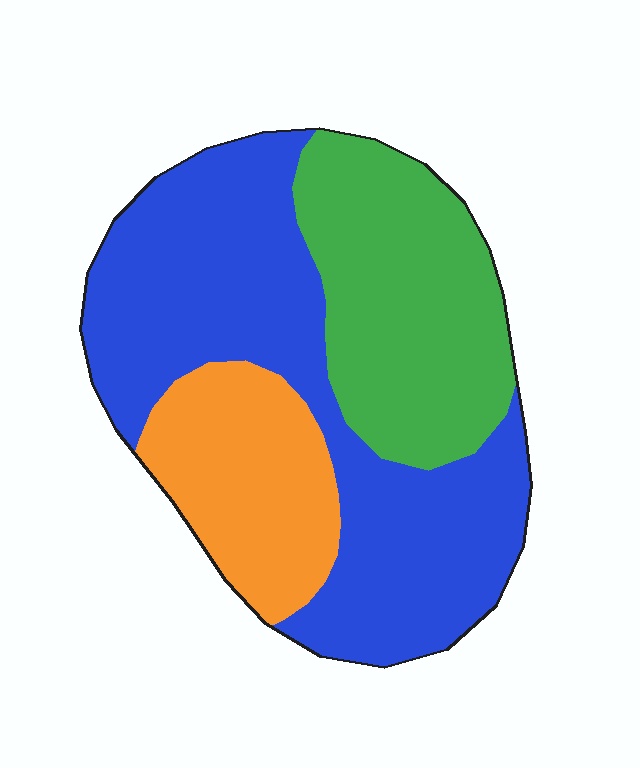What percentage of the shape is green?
Green takes up about one third (1/3) of the shape.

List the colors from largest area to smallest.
From largest to smallest: blue, green, orange.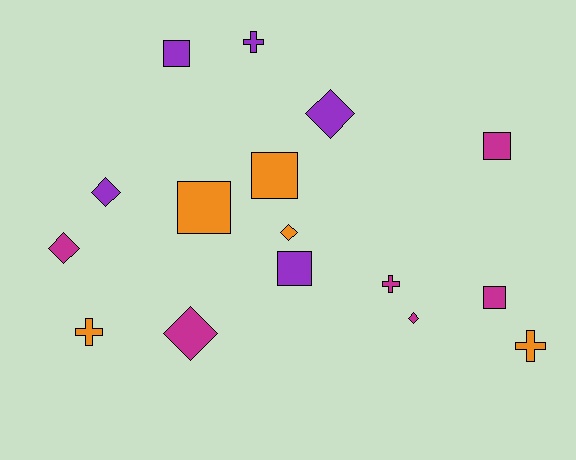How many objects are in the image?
There are 16 objects.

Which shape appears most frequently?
Square, with 6 objects.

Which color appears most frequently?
Magenta, with 6 objects.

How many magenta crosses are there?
There is 1 magenta cross.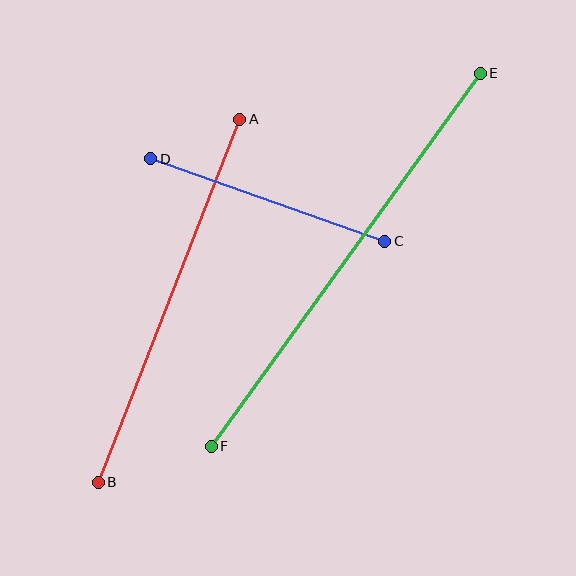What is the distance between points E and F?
The distance is approximately 460 pixels.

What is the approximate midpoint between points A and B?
The midpoint is at approximately (169, 301) pixels.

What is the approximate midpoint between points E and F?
The midpoint is at approximately (346, 260) pixels.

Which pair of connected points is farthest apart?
Points E and F are farthest apart.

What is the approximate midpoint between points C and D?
The midpoint is at approximately (268, 200) pixels.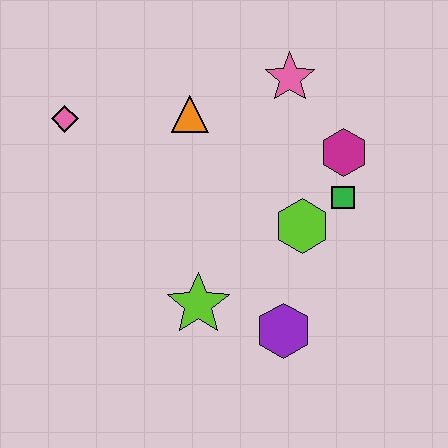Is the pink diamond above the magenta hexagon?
Yes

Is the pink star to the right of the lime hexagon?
No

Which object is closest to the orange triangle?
The pink star is closest to the orange triangle.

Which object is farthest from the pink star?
The purple hexagon is farthest from the pink star.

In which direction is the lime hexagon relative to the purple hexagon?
The lime hexagon is above the purple hexagon.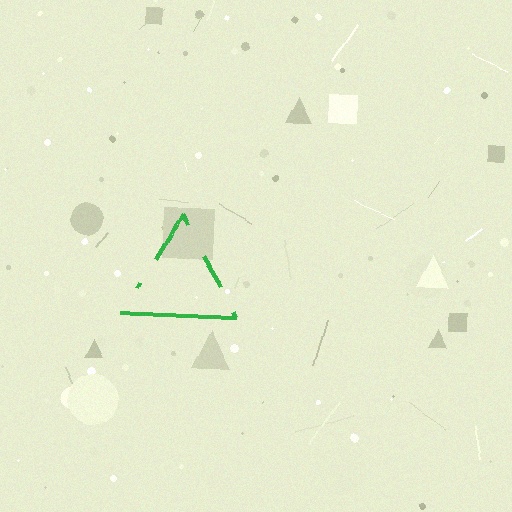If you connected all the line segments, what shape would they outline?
They would outline a triangle.